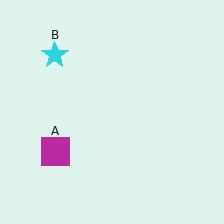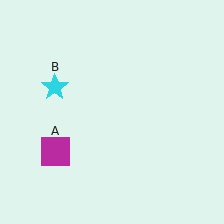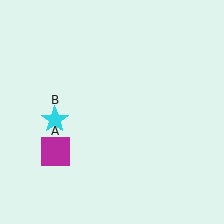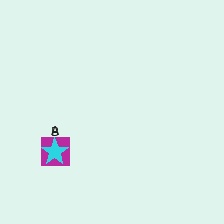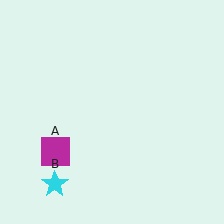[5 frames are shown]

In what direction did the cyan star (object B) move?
The cyan star (object B) moved down.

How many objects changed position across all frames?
1 object changed position: cyan star (object B).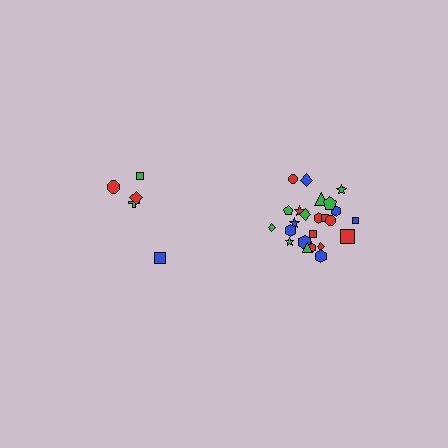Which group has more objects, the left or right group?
The right group.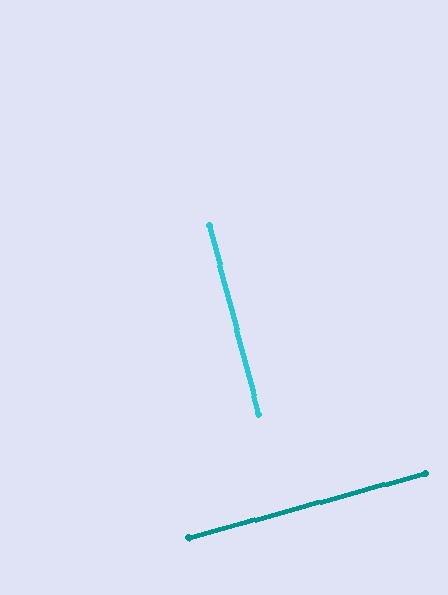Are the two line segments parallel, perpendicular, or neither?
Perpendicular — they meet at approximately 89°.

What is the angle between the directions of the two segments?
Approximately 89 degrees.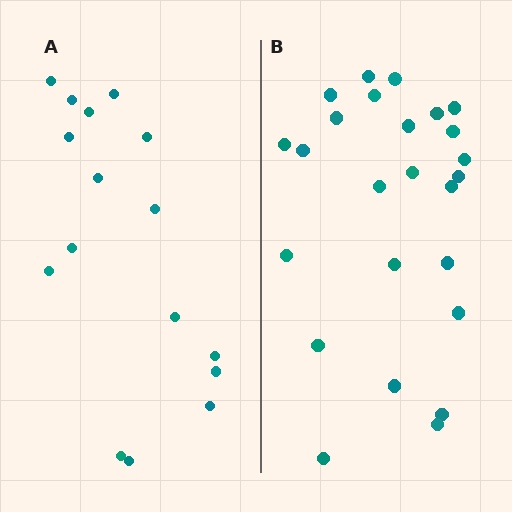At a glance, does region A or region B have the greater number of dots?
Region B (the right region) has more dots.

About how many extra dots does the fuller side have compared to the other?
Region B has roughly 8 or so more dots than region A.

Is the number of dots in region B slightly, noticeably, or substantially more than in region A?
Region B has substantially more. The ratio is roughly 1.6 to 1.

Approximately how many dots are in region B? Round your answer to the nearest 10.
About 20 dots. (The exact count is 25, which rounds to 20.)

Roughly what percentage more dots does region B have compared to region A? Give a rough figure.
About 55% more.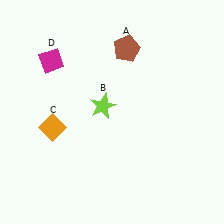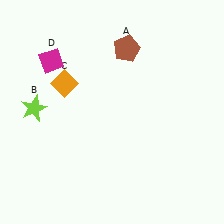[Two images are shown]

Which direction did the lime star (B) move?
The lime star (B) moved left.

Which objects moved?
The objects that moved are: the lime star (B), the orange diamond (C).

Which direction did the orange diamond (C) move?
The orange diamond (C) moved up.